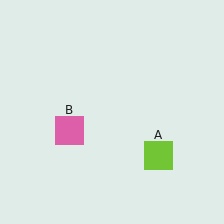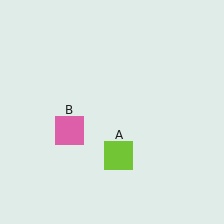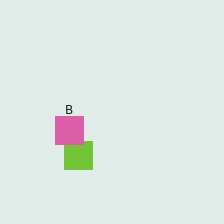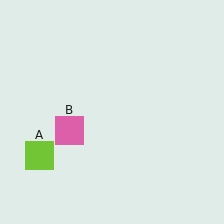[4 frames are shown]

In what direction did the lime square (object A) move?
The lime square (object A) moved left.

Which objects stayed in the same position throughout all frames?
Pink square (object B) remained stationary.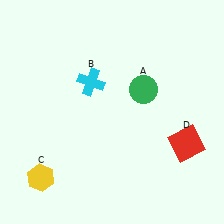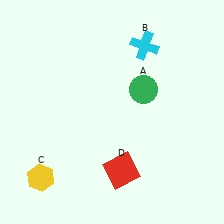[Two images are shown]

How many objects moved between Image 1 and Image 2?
2 objects moved between the two images.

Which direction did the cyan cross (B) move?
The cyan cross (B) moved right.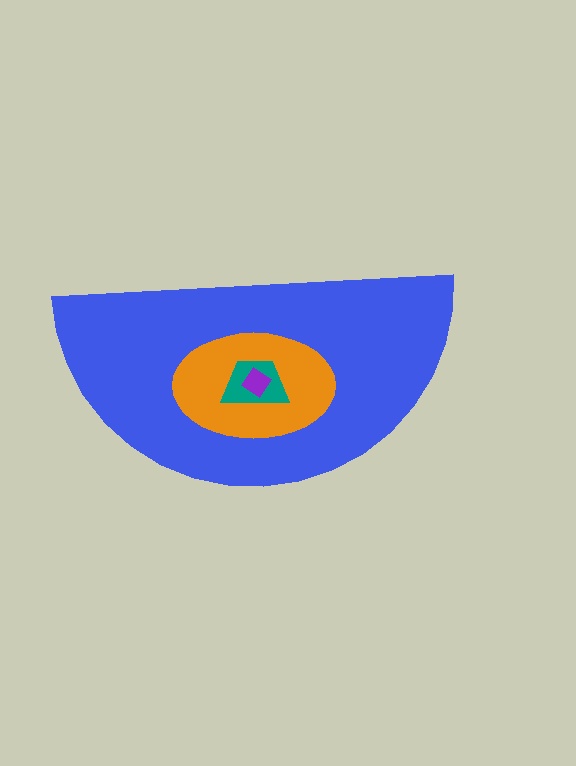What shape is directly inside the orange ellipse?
The teal trapezoid.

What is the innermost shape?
The purple diamond.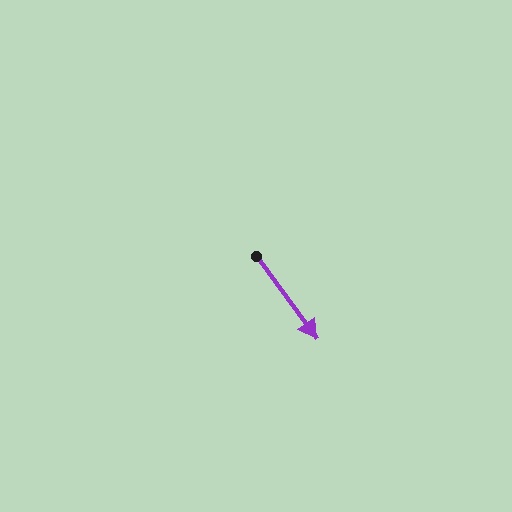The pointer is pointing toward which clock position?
Roughly 5 o'clock.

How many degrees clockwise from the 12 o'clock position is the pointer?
Approximately 144 degrees.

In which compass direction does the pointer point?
Southeast.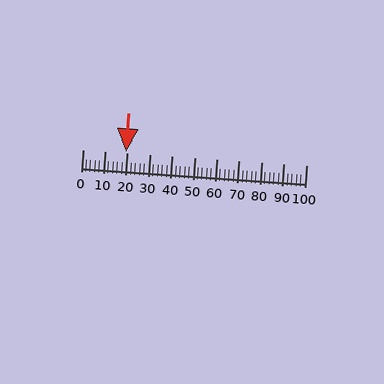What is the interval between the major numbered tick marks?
The major tick marks are spaced 10 units apart.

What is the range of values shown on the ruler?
The ruler shows values from 0 to 100.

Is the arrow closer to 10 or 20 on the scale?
The arrow is closer to 20.